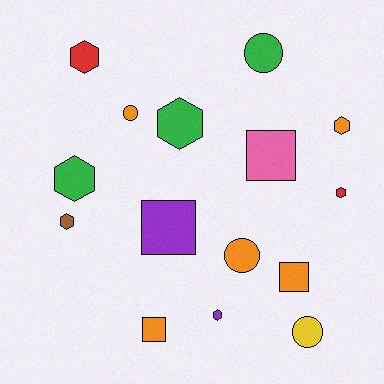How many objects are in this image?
There are 15 objects.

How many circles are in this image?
There are 4 circles.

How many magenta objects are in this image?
There are no magenta objects.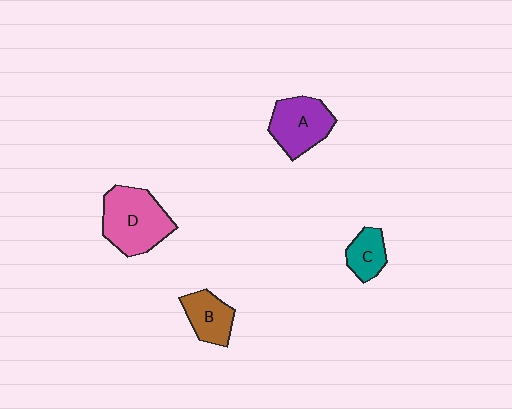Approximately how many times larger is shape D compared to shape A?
Approximately 1.3 times.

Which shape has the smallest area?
Shape C (teal).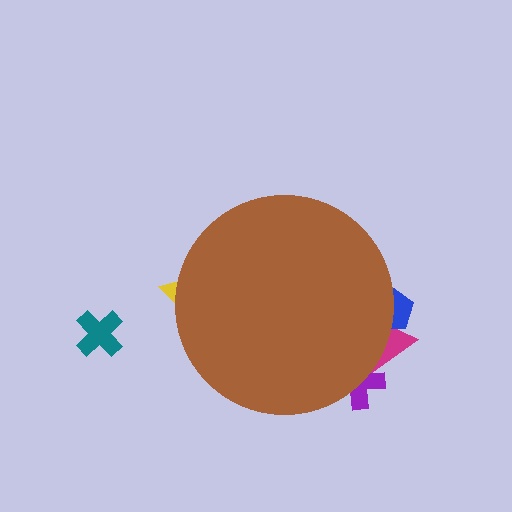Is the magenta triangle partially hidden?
Yes, the magenta triangle is partially hidden behind the brown circle.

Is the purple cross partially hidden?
Yes, the purple cross is partially hidden behind the brown circle.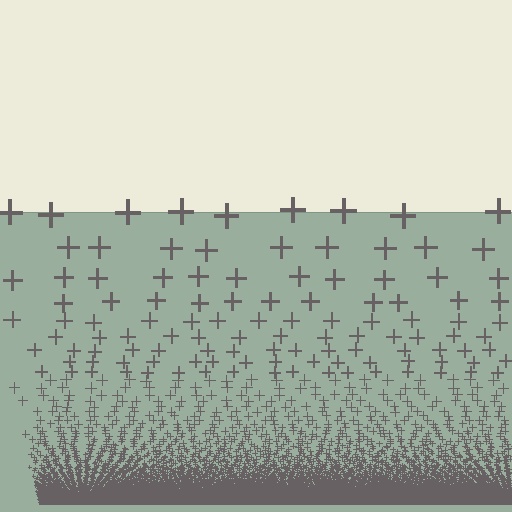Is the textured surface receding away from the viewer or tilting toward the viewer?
The surface appears to tilt toward the viewer. Texture elements get larger and sparser toward the top.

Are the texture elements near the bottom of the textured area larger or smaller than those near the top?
Smaller. The gradient is inverted — elements near the bottom are smaller and denser.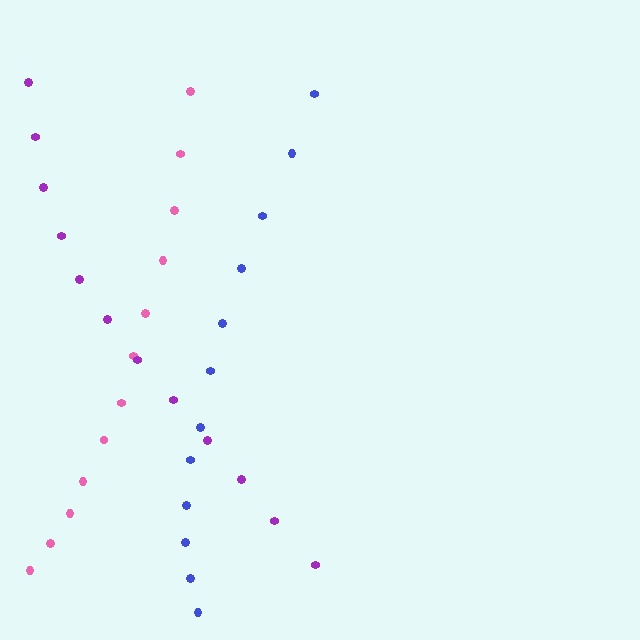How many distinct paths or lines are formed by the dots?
There are 3 distinct paths.